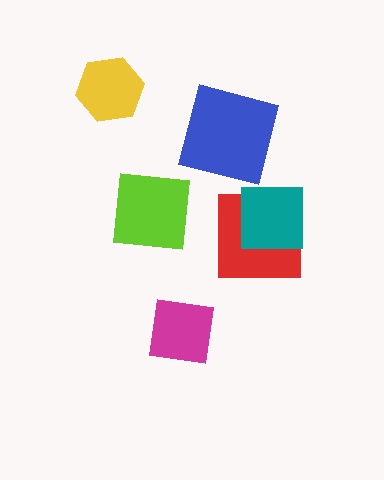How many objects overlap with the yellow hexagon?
0 objects overlap with the yellow hexagon.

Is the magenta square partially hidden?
No, no other shape covers it.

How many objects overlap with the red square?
1 object overlaps with the red square.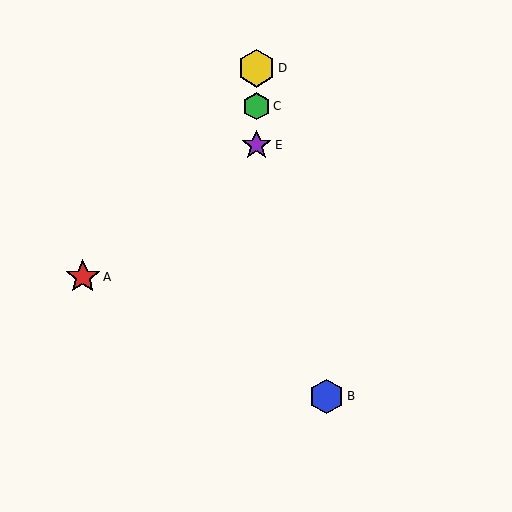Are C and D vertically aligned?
Yes, both are at x≈256.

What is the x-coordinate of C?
Object C is at x≈256.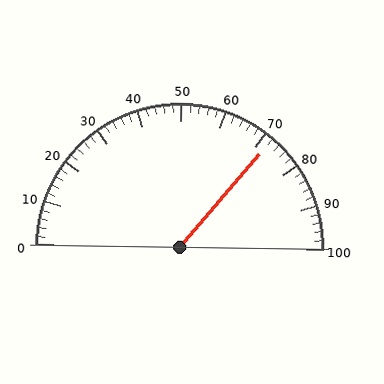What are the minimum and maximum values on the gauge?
The gauge ranges from 0 to 100.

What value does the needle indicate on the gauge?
The needle indicates approximately 72.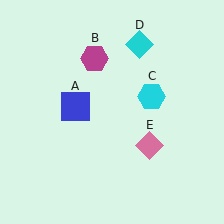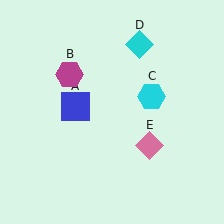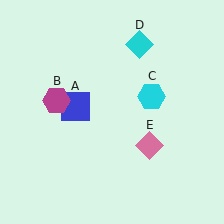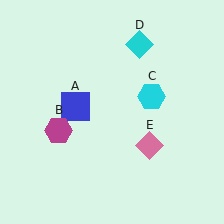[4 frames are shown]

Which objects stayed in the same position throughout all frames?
Blue square (object A) and cyan hexagon (object C) and cyan diamond (object D) and pink diamond (object E) remained stationary.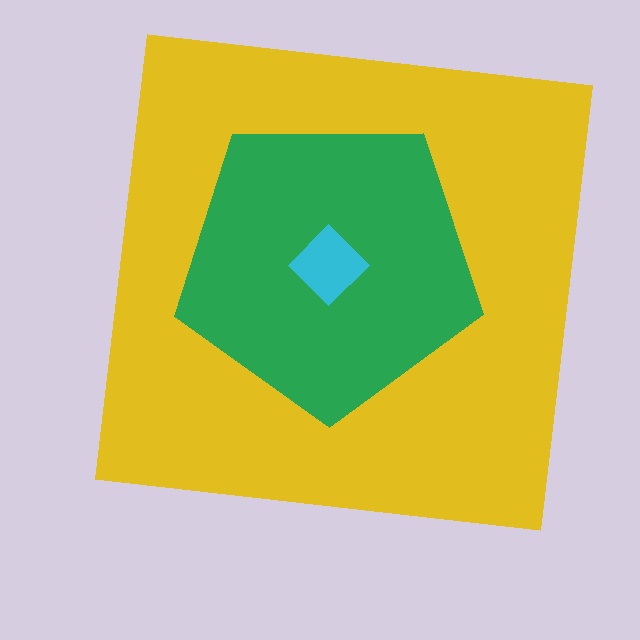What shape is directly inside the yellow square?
The green pentagon.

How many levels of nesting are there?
3.